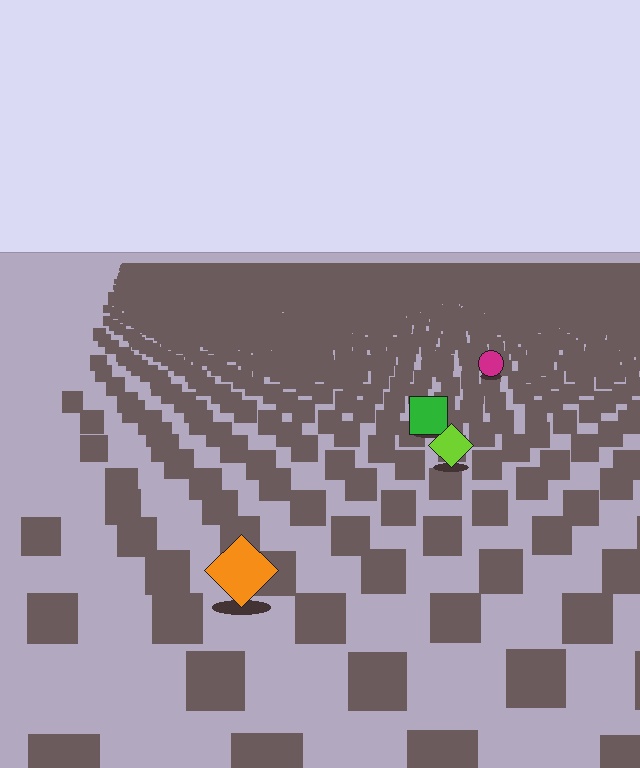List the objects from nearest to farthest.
From nearest to farthest: the orange diamond, the lime diamond, the green square, the magenta circle.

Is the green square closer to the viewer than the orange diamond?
No. The orange diamond is closer — you can tell from the texture gradient: the ground texture is coarser near it.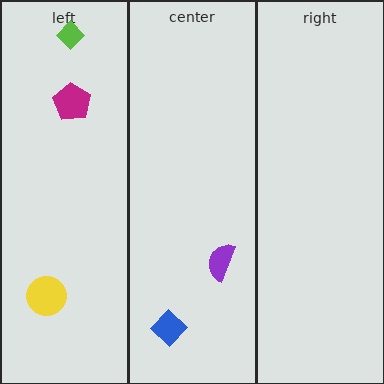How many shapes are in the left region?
3.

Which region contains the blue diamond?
The center region.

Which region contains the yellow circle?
The left region.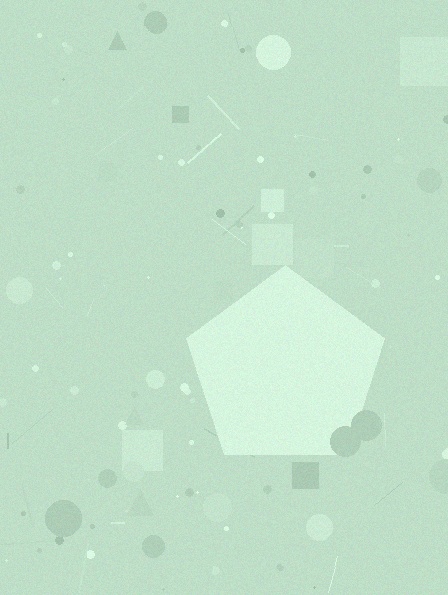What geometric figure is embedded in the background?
A pentagon is embedded in the background.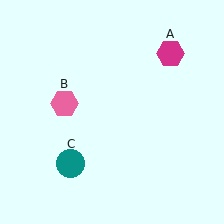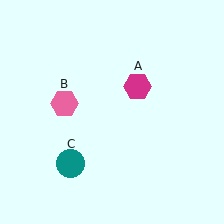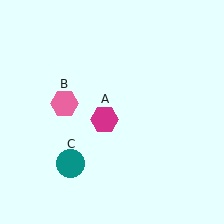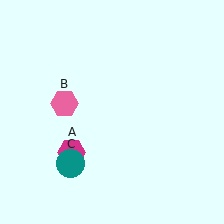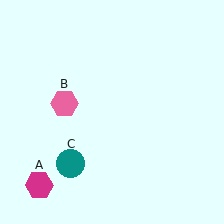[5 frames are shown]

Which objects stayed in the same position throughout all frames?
Pink hexagon (object B) and teal circle (object C) remained stationary.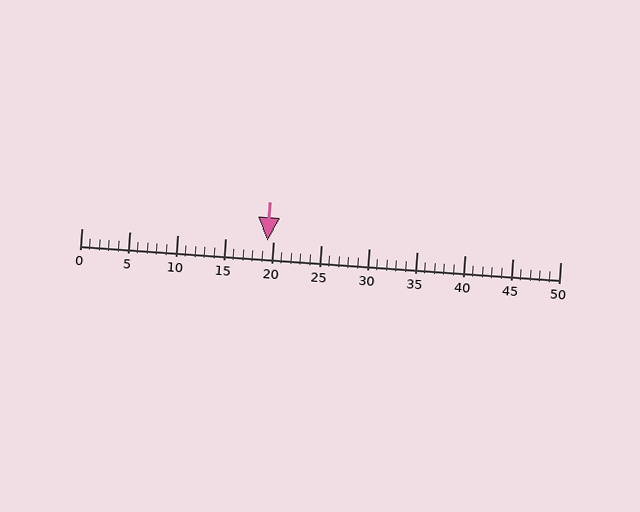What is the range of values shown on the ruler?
The ruler shows values from 0 to 50.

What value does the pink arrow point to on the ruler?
The pink arrow points to approximately 19.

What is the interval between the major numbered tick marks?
The major tick marks are spaced 5 units apart.